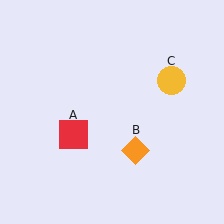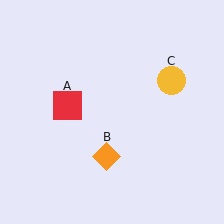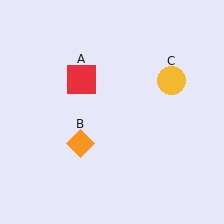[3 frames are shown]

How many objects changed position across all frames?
2 objects changed position: red square (object A), orange diamond (object B).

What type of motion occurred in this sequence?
The red square (object A), orange diamond (object B) rotated clockwise around the center of the scene.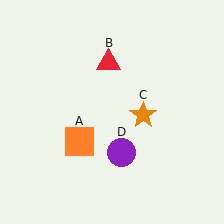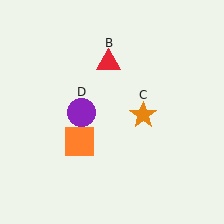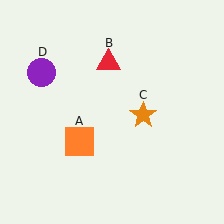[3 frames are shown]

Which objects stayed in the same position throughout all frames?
Orange square (object A) and red triangle (object B) and orange star (object C) remained stationary.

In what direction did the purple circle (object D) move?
The purple circle (object D) moved up and to the left.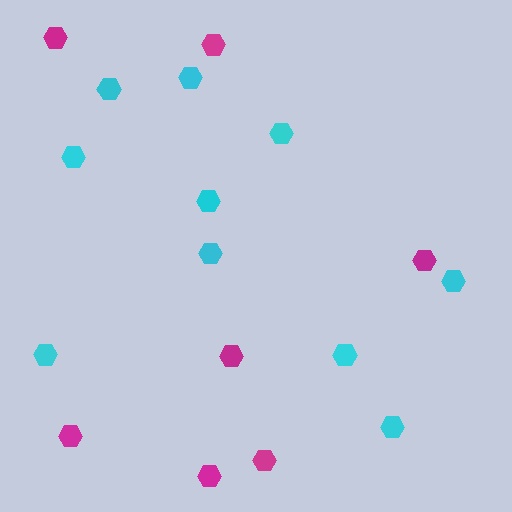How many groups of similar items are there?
There are 2 groups: one group of magenta hexagons (7) and one group of cyan hexagons (10).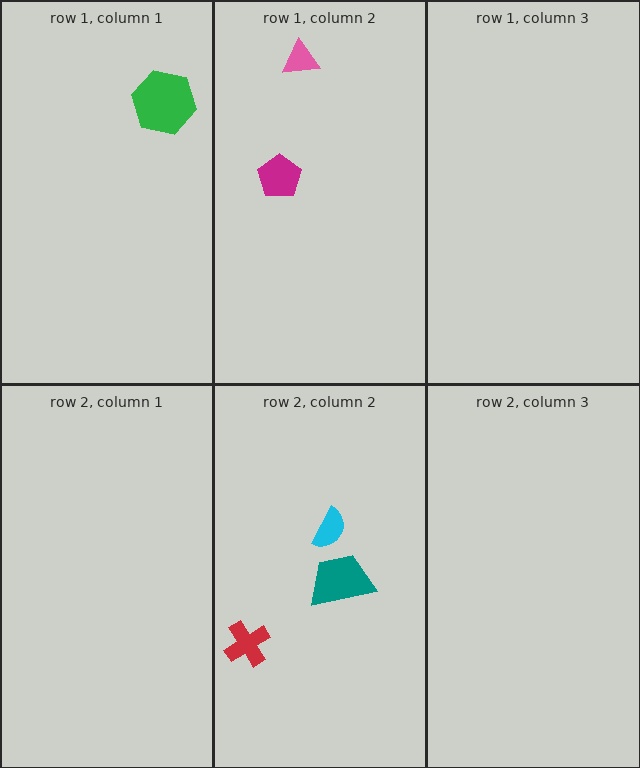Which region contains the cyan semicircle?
The row 2, column 2 region.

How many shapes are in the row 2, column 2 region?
3.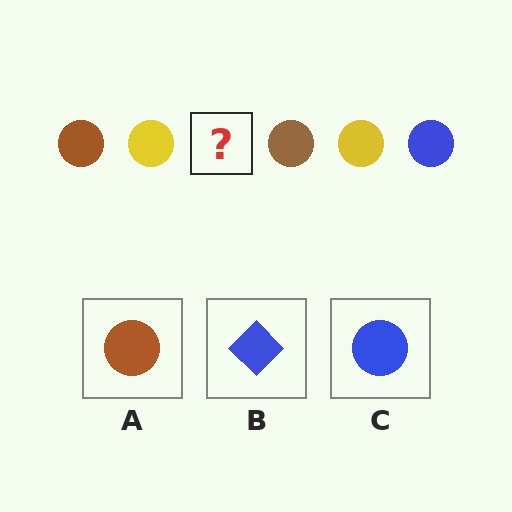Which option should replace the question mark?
Option C.